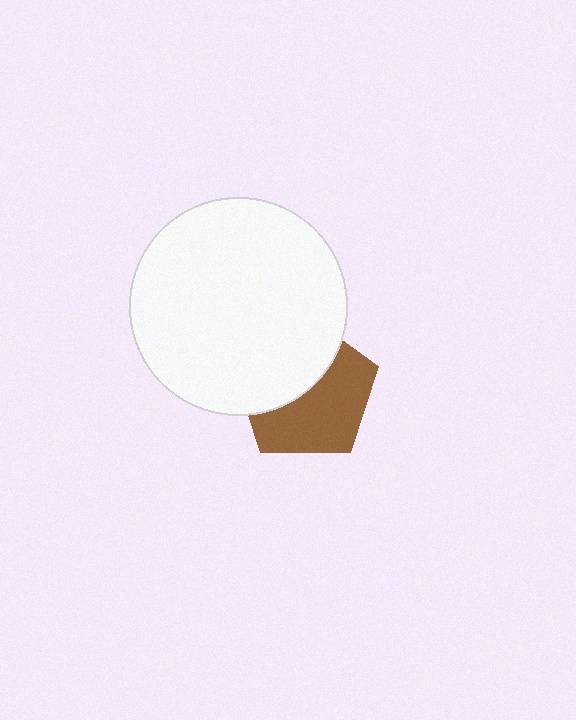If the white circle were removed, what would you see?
You would see the complete brown pentagon.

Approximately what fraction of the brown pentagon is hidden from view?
Roughly 45% of the brown pentagon is hidden behind the white circle.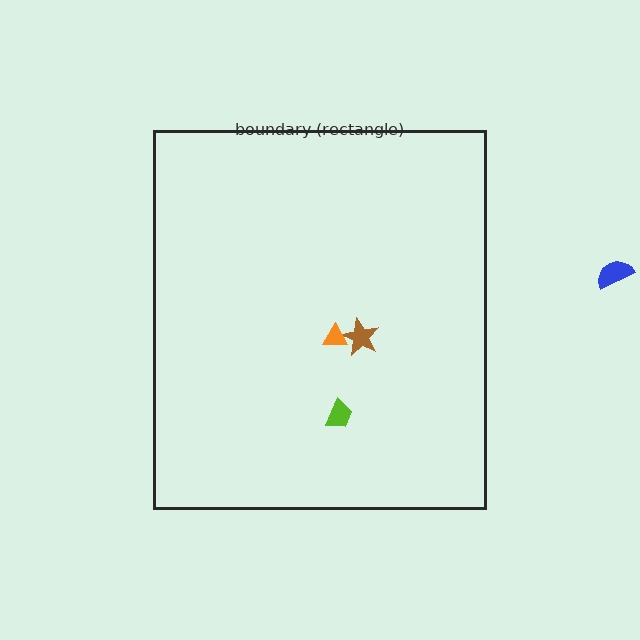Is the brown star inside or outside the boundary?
Inside.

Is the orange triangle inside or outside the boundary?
Inside.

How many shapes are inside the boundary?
3 inside, 1 outside.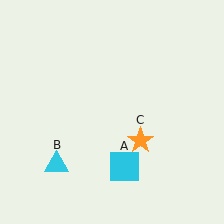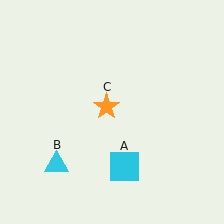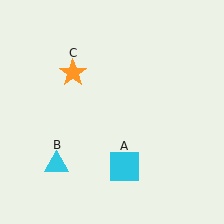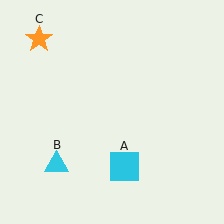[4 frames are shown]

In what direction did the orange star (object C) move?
The orange star (object C) moved up and to the left.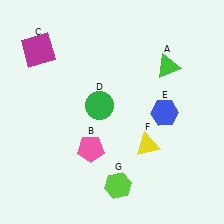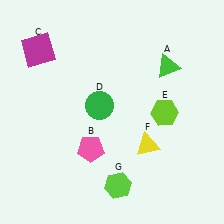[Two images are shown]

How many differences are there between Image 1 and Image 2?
There is 1 difference between the two images.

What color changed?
The hexagon (E) changed from blue in Image 1 to lime in Image 2.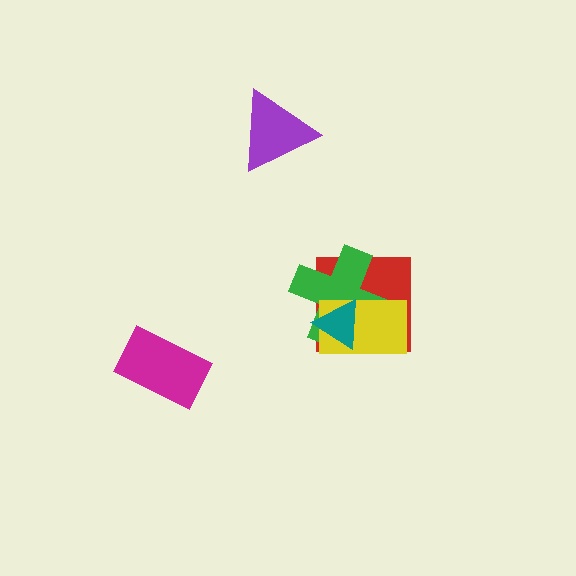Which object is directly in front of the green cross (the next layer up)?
The yellow rectangle is directly in front of the green cross.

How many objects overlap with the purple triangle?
0 objects overlap with the purple triangle.